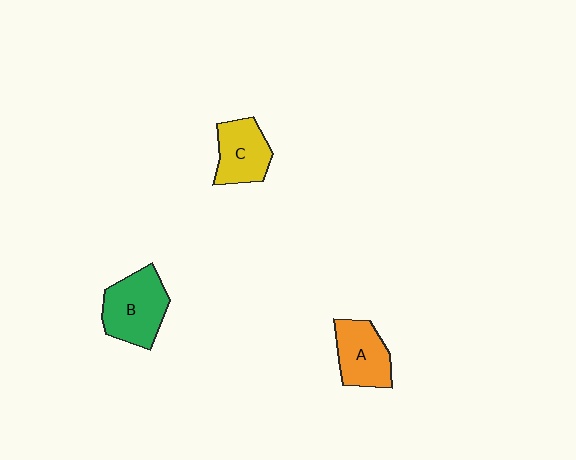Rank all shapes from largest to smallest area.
From largest to smallest: B (green), A (orange), C (yellow).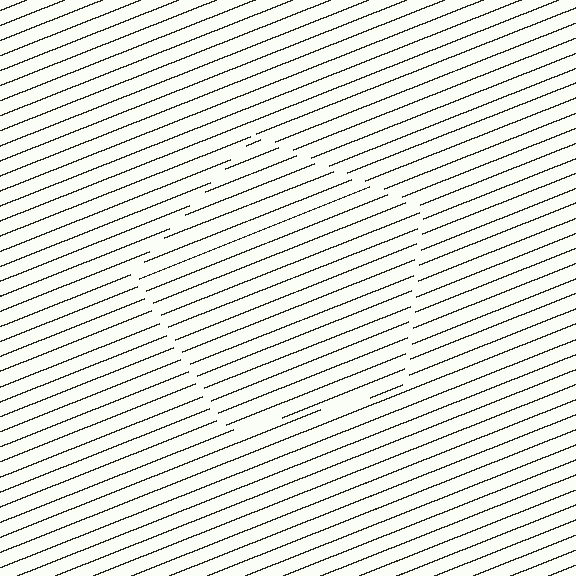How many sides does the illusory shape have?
5 sides — the line-ends trace a pentagon.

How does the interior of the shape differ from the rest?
The interior of the shape contains the same grating, shifted by half a period — the contour is defined by the phase discontinuity where line-ends from the inner and outer gratings abut.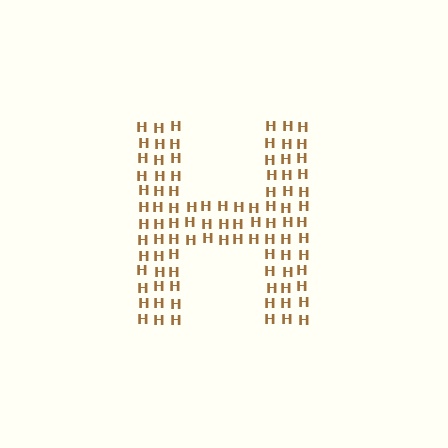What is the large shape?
The large shape is the letter H.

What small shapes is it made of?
It is made of small letter H's.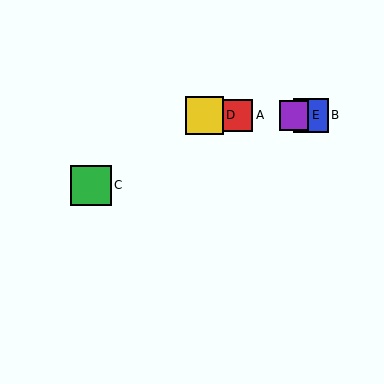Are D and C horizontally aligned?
No, D is at y≈115 and C is at y≈185.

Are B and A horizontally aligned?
Yes, both are at y≈115.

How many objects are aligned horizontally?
4 objects (A, B, D, E) are aligned horizontally.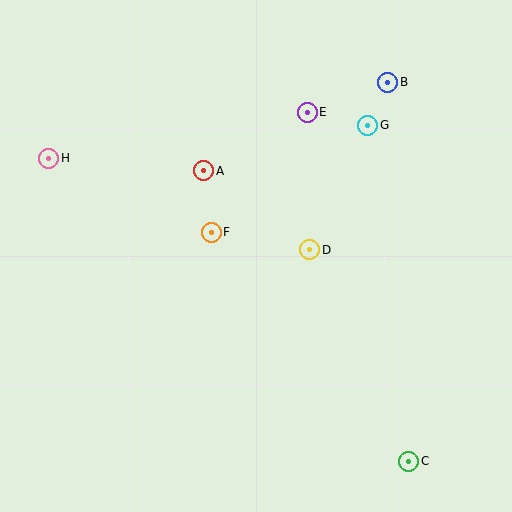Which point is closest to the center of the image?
Point F at (211, 232) is closest to the center.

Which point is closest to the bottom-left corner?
Point F is closest to the bottom-left corner.